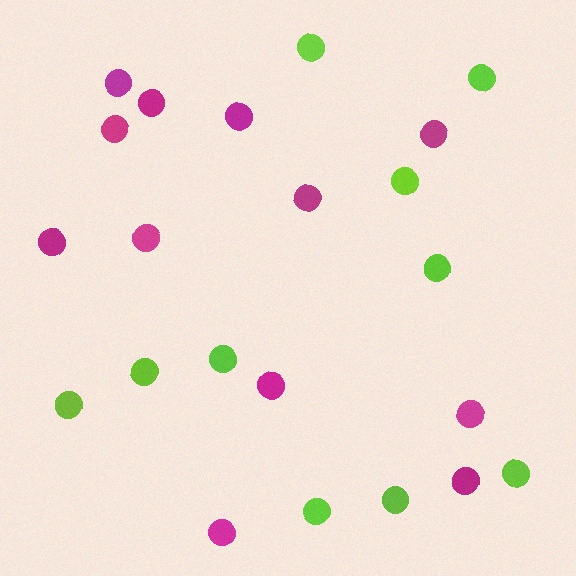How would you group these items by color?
There are 2 groups: one group of magenta circles (12) and one group of lime circles (10).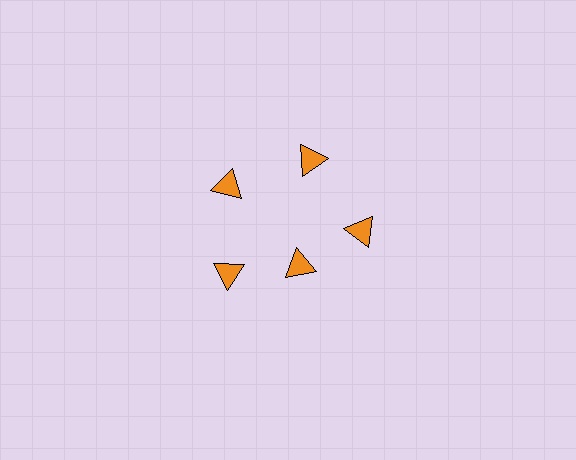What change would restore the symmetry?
The symmetry would be restored by moving it outward, back onto the ring so that all 5 triangles sit at equal angles and equal distance from the center.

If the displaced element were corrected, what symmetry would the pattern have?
It would have 5-fold rotational symmetry — the pattern would map onto itself every 72 degrees.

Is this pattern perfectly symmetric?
No. The 5 orange triangles are arranged in a ring, but one element near the 5 o'clock position is pulled inward toward the center, breaking the 5-fold rotational symmetry.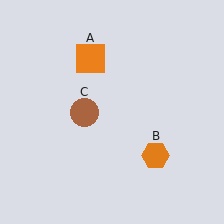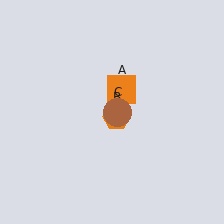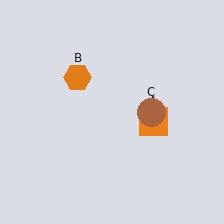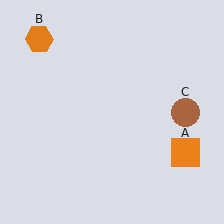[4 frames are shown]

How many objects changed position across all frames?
3 objects changed position: orange square (object A), orange hexagon (object B), brown circle (object C).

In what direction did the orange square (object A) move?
The orange square (object A) moved down and to the right.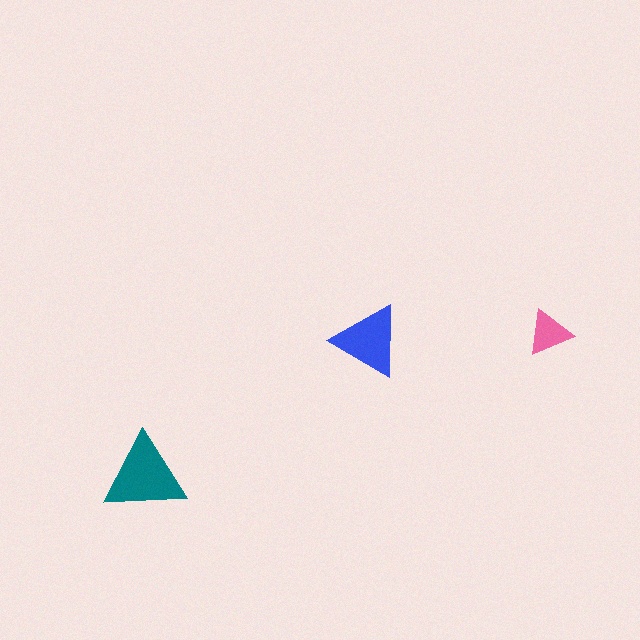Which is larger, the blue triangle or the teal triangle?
The teal one.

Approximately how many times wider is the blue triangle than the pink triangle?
About 1.5 times wider.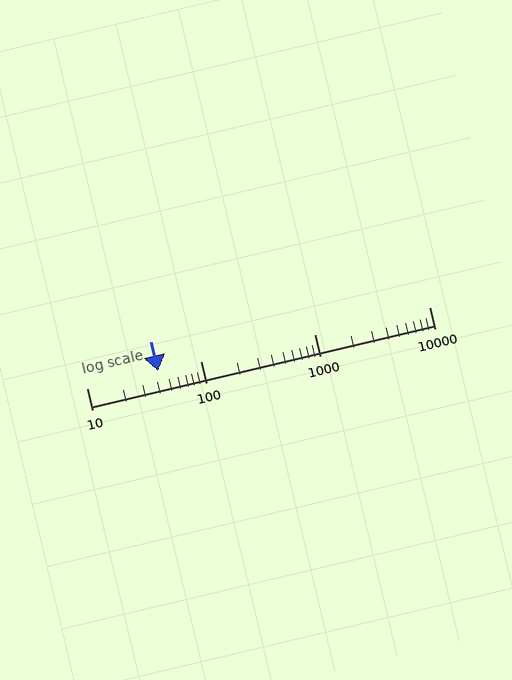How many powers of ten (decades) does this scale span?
The scale spans 3 decades, from 10 to 10000.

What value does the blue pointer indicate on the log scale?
The pointer indicates approximately 42.